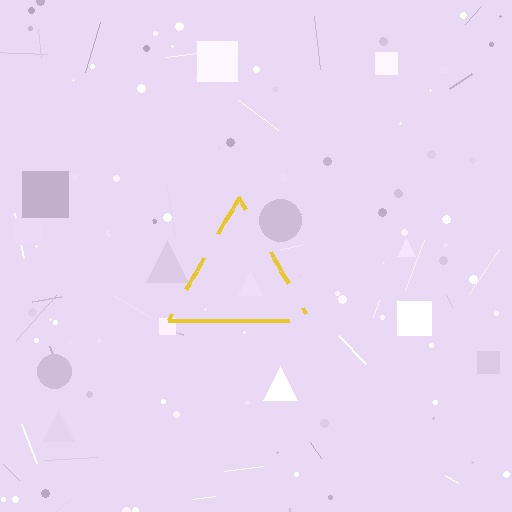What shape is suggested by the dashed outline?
The dashed outline suggests a triangle.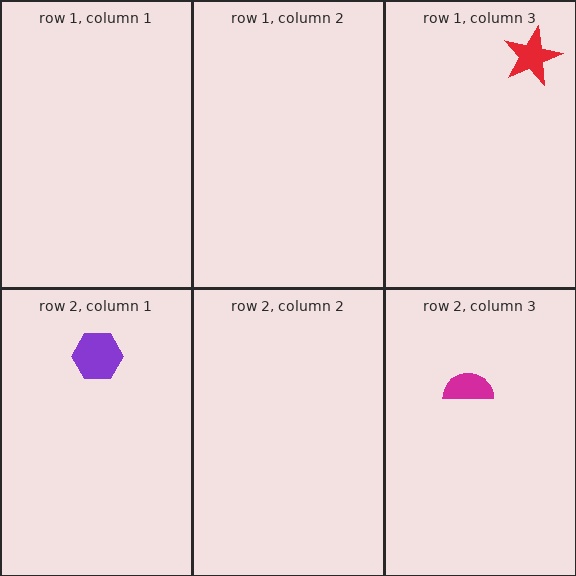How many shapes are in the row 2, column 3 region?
1.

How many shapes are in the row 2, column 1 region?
1.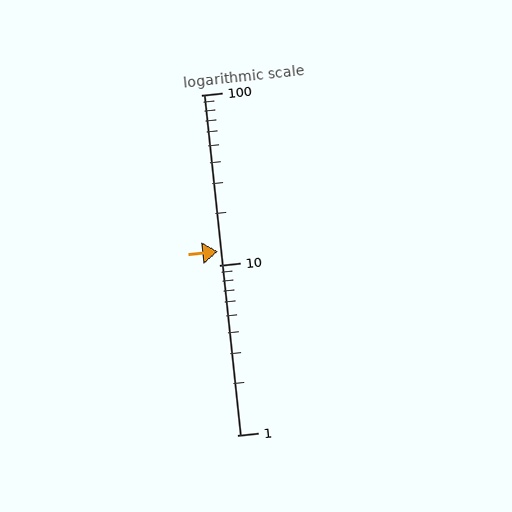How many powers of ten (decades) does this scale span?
The scale spans 2 decades, from 1 to 100.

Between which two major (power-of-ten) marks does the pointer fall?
The pointer is between 10 and 100.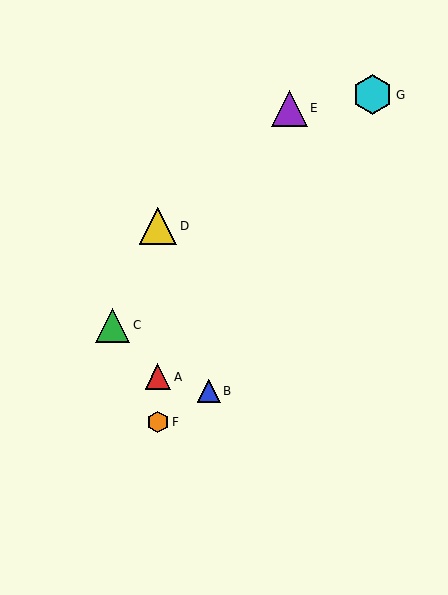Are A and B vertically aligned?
No, A is at x≈158 and B is at x≈209.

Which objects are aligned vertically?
Objects A, D, F are aligned vertically.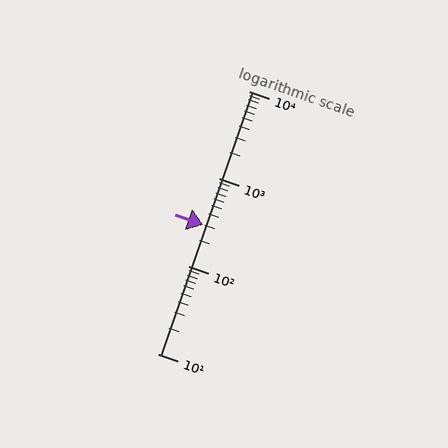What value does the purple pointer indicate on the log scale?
The pointer indicates approximately 300.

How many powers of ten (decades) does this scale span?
The scale spans 3 decades, from 10 to 10000.